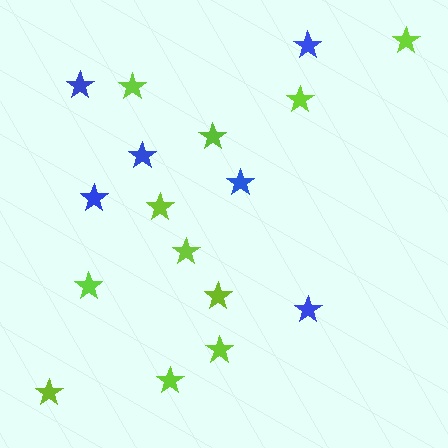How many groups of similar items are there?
There are 2 groups: one group of blue stars (6) and one group of lime stars (11).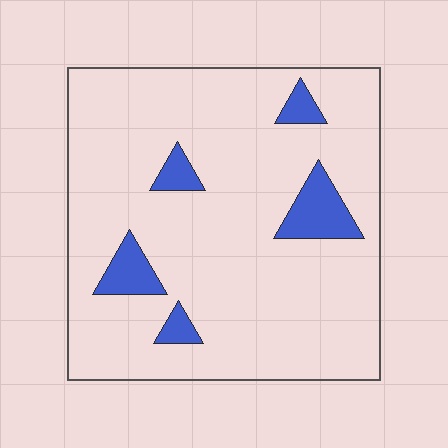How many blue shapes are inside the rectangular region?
5.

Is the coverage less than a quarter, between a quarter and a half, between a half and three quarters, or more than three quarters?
Less than a quarter.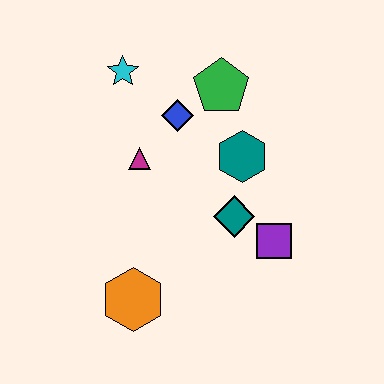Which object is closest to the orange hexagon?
The teal diamond is closest to the orange hexagon.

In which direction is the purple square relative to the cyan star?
The purple square is below the cyan star.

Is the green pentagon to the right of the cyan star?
Yes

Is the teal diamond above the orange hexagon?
Yes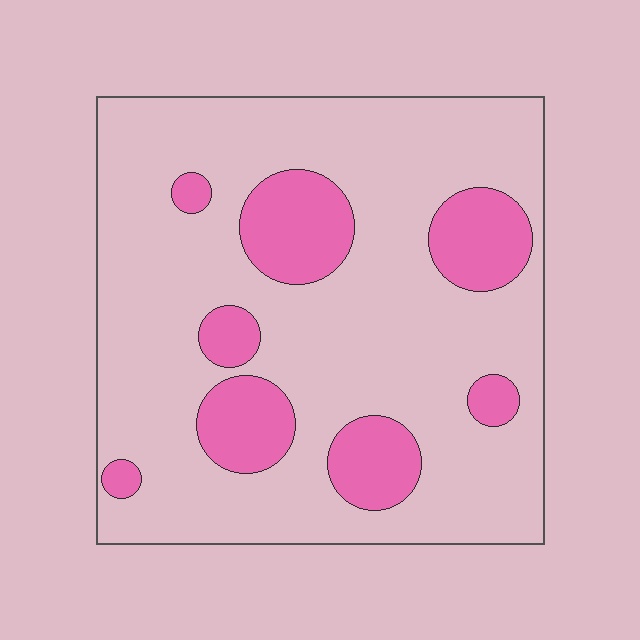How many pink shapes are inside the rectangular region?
8.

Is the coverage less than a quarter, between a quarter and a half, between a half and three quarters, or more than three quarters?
Less than a quarter.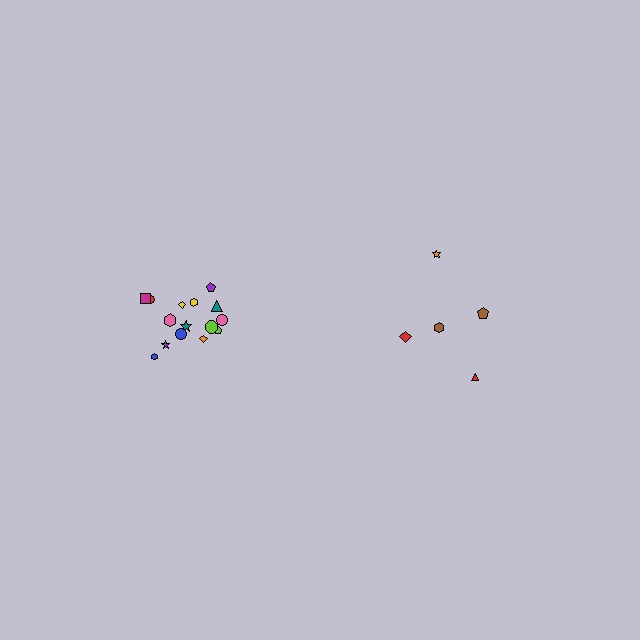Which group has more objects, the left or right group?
The left group.